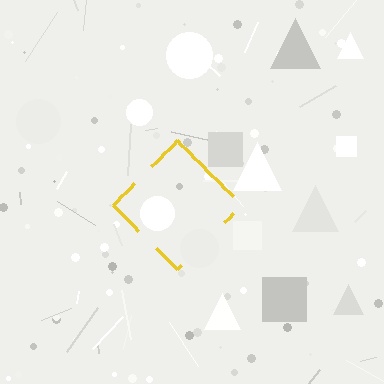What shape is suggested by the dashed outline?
The dashed outline suggests a diamond.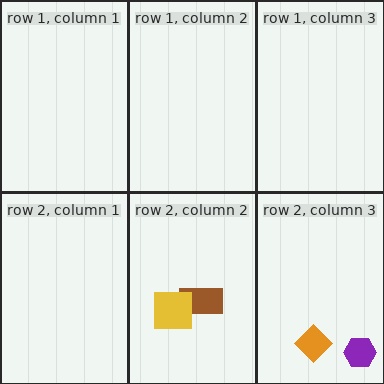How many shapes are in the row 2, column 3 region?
2.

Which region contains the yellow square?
The row 2, column 2 region.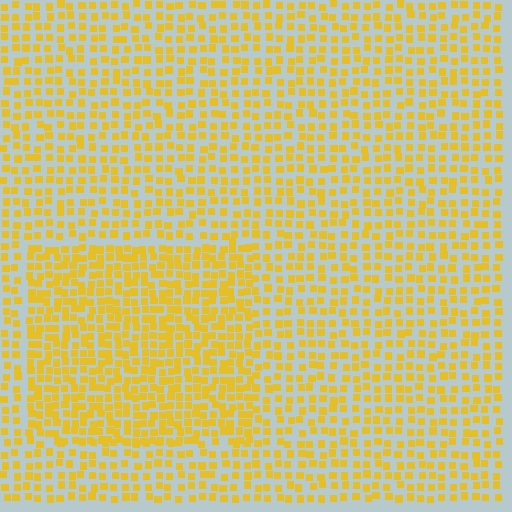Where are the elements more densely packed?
The elements are more densely packed inside the rectangle boundary.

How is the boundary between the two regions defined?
The boundary is defined by a change in element density (approximately 1.6x ratio). All elements are the same color, size, and shape.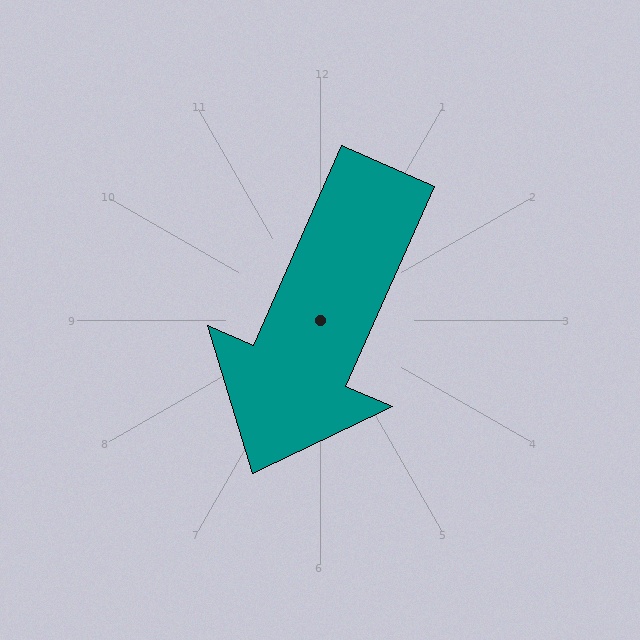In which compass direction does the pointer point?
Southwest.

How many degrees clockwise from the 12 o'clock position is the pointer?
Approximately 204 degrees.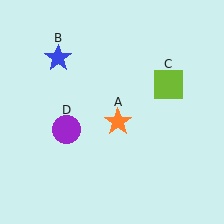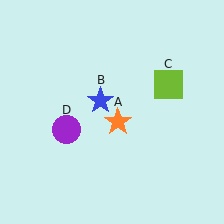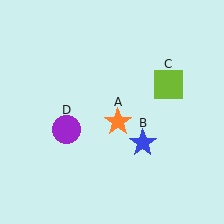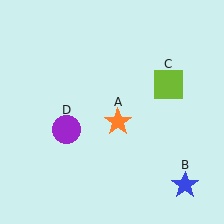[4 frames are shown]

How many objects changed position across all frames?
1 object changed position: blue star (object B).